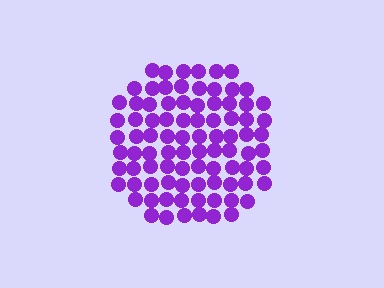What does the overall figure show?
The overall figure shows a circle.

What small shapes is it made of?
It is made of small circles.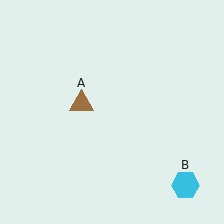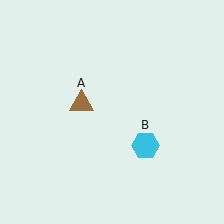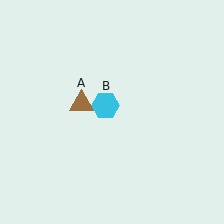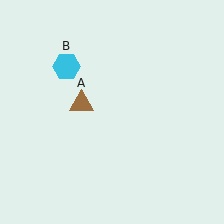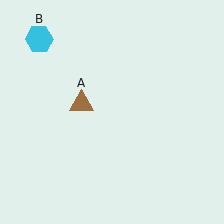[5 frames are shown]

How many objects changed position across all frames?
1 object changed position: cyan hexagon (object B).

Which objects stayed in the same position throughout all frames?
Brown triangle (object A) remained stationary.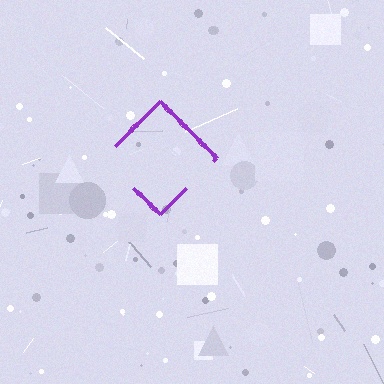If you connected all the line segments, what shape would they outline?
They would outline a diamond.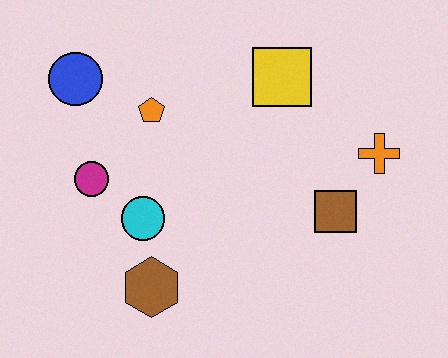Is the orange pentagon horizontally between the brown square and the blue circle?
Yes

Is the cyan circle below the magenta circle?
Yes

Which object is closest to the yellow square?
The orange cross is closest to the yellow square.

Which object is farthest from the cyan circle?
The orange cross is farthest from the cyan circle.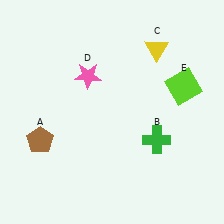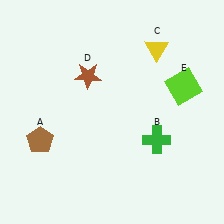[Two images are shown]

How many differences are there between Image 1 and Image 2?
There is 1 difference between the two images.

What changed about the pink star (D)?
In Image 1, D is pink. In Image 2, it changed to brown.